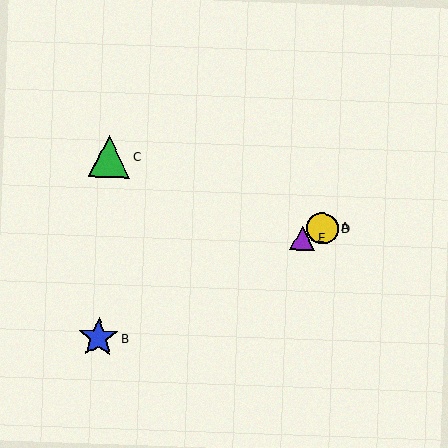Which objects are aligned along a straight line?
Objects A, B, D, E are aligned along a straight line.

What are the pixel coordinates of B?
Object B is at (98, 338).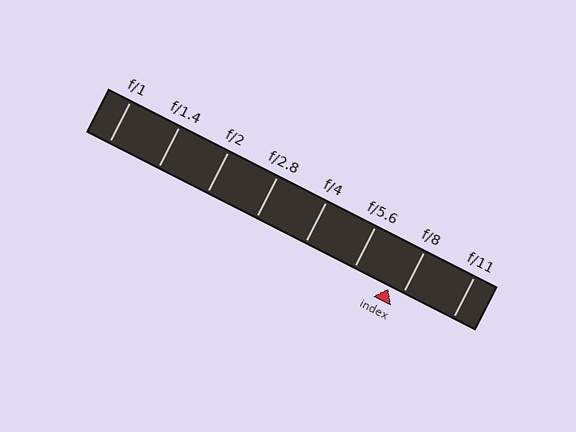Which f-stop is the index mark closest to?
The index mark is closest to f/8.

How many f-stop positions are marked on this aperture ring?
There are 8 f-stop positions marked.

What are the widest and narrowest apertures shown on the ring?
The widest aperture shown is f/1 and the narrowest is f/11.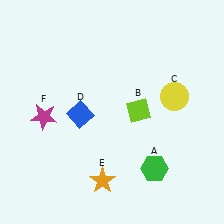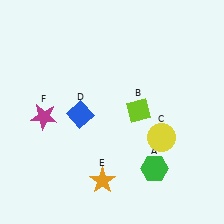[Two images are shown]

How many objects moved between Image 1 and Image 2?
1 object moved between the two images.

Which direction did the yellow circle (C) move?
The yellow circle (C) moved down.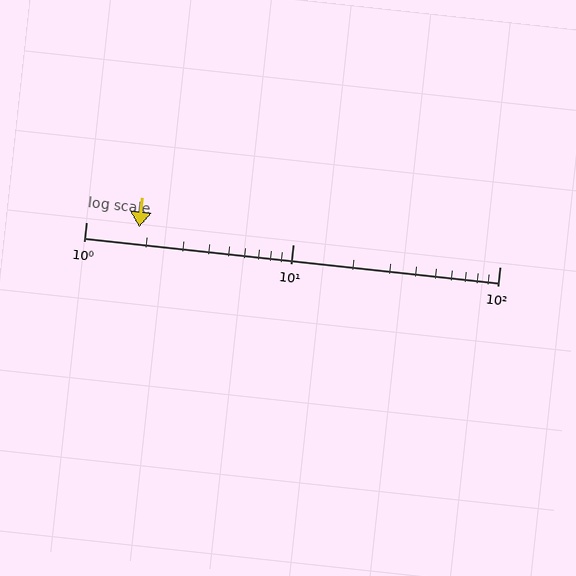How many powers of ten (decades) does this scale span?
The scale spans 2 decades, from 1 to 100.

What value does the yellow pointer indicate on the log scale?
The pointer indicates approximately 1.8.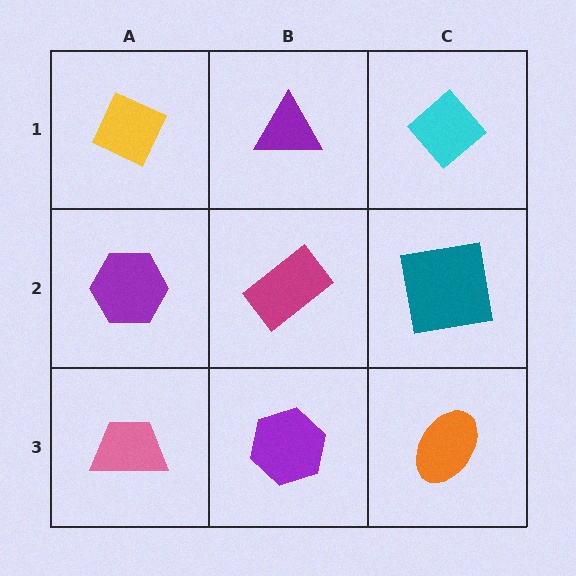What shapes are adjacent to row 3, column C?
A teal square (row 2, column C), a purple hexagon (row 3, column B).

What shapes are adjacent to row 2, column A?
A yellow diamond (row 1, column A), a pink trapezoid (row 3, column A), a magenta rectangle (row 2, column B).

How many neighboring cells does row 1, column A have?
2.